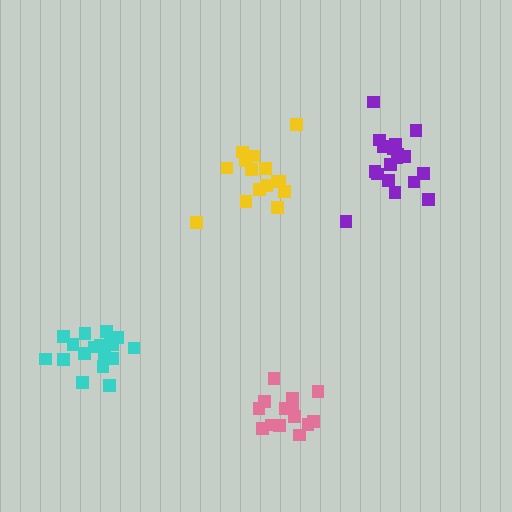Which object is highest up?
The purple cluster is topmost.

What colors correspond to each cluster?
The clusters are colored: cyan, yellow, pink, purple.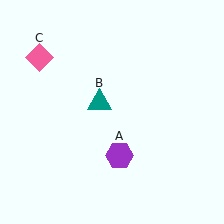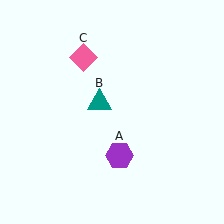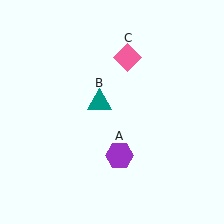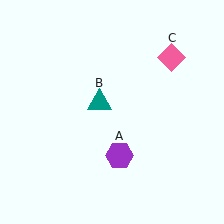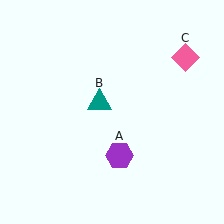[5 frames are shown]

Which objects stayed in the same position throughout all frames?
Purple hexagon (object A) and teal triangle (object B) remained stationary.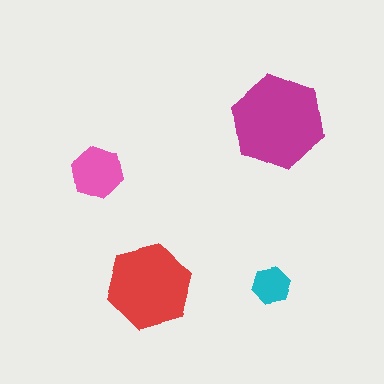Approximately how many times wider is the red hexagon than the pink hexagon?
About 1.5 times wider.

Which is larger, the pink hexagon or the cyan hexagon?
The pink one.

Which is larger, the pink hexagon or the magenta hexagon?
The magenta one.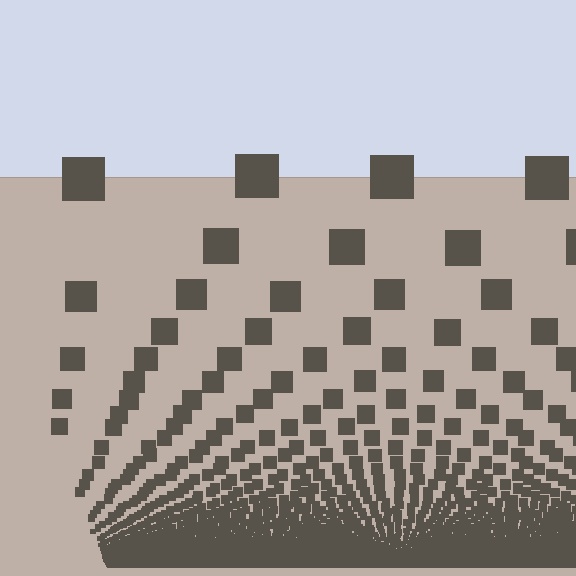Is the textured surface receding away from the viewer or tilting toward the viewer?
The surface appears to tilt toward the viewer. Texture elements get larger and sparser toward the top.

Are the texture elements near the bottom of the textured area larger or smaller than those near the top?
Smaller. The gradient is inverted — elements near the bottom are smaller and denser.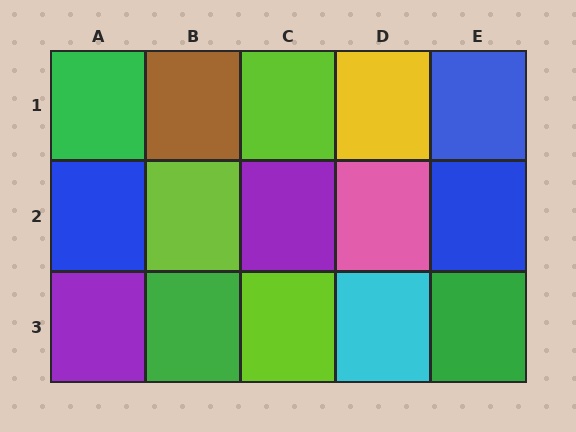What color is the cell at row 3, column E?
Green.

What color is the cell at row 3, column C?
Lime.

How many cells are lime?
3 cells are lime.